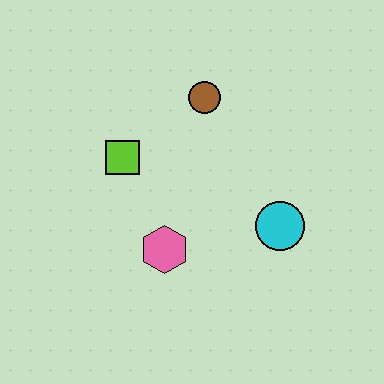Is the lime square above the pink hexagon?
Yes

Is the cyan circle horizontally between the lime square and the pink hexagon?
No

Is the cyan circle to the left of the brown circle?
No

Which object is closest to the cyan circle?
The pink hexagon is closest to the cyan circle.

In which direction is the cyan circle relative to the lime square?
The cyan circle is to the right of the lime square.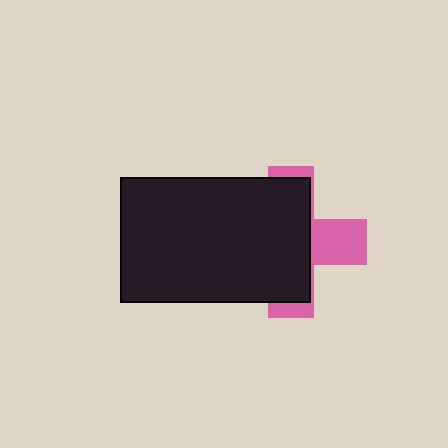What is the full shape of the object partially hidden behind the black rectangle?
The partially hidden object is a pink cross.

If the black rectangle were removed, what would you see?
You would see the complete pink cross.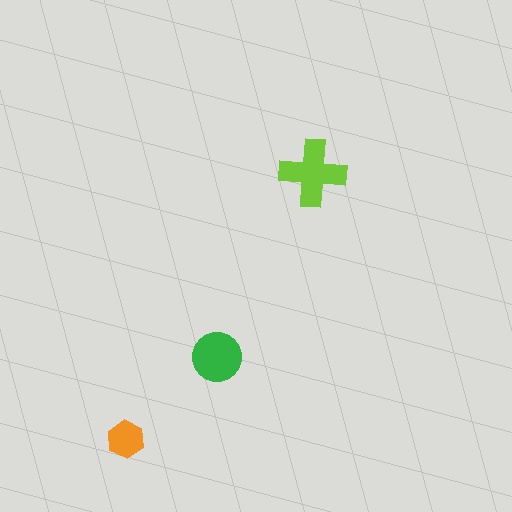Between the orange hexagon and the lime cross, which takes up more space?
The lime cross.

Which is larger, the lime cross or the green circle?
The lime cross.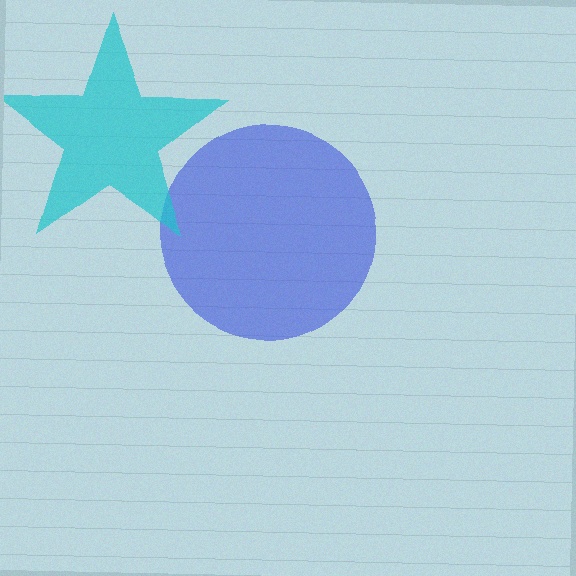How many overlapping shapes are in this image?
There are 2 overlapping shapes in the image.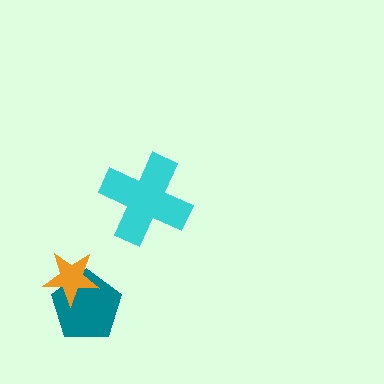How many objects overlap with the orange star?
1 object overlaps with the orange star.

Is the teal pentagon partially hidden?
Yes, it is partially covered by another shape.